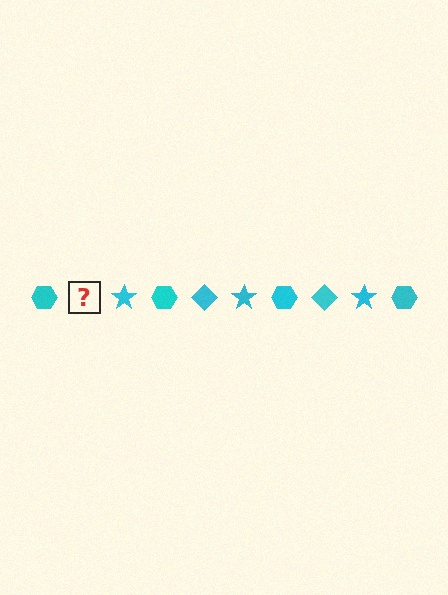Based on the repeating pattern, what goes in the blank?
The blank should be a cyan diamond.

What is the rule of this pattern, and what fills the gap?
The rule is that the pattern cycles through hexagon, diamond, star shapes in cyan. The gap should be filled with a cyan diamond.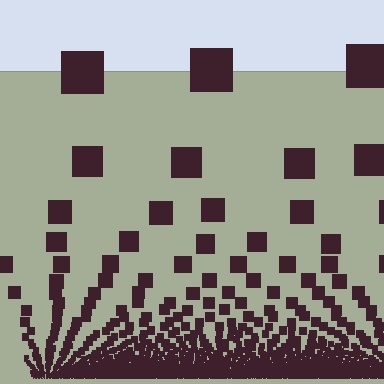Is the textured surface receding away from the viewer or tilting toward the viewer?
The surface appears to tilt toward the viewer. Texture elements get larger and sparser toward the top.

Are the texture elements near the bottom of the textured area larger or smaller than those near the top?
Smaller. The gradient is inverted — elements near the bottom are smaller and denser.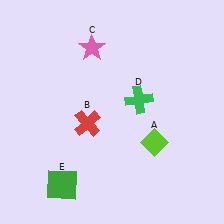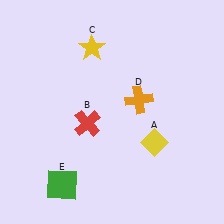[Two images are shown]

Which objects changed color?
A changed from lime to yellow. C changed from pink to yellow. D changed from green to orange.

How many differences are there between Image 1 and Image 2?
There are 3 differences between the two images.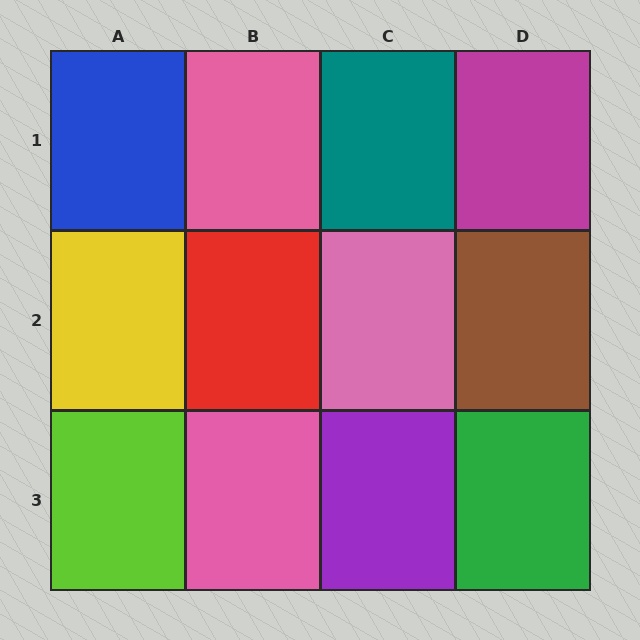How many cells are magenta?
1 cell is magenta.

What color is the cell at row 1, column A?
Blue.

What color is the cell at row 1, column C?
Teal.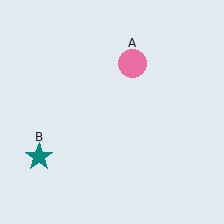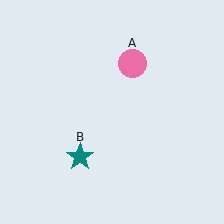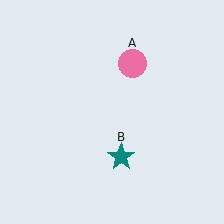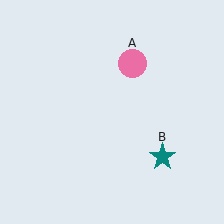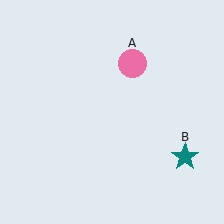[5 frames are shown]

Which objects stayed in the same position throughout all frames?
Pink circle (object A) remained stationary.